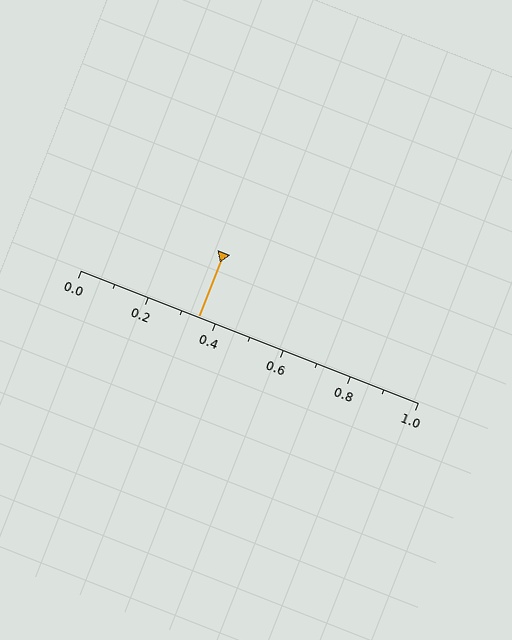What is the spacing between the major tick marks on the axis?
The major ticks are spaced 0.2 apart.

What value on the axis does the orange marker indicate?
The marker indicates approximately 0.35.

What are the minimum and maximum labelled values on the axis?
The axis runs from 0.0 to 1.0.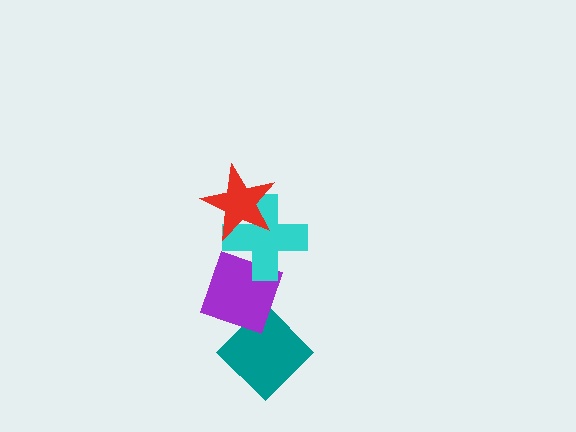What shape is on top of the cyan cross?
The red star is on top of the cyan cross.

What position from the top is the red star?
The red star is 1st from the top.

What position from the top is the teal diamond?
The teal diamond is 4th from the top.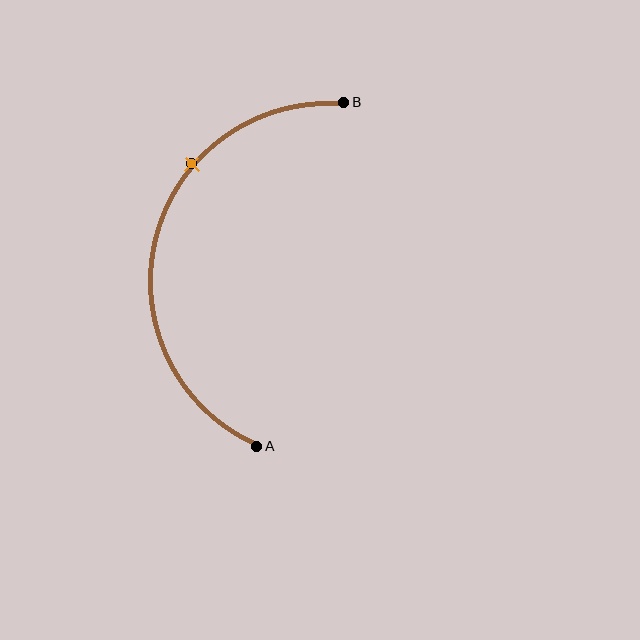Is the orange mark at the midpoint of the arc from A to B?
No. The orange mark lies on the arc but is closer to endpoint B. The arc midpoint would be at the point on the curve equidistant along the arc from both A and B.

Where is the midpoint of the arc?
The arc midpoint is the point on the curve farthest from the straight line joining A and B. It sits to the left of that line.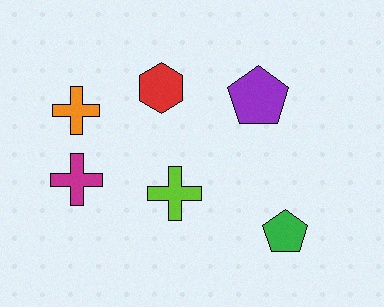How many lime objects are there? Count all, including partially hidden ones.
There is 1 lime object.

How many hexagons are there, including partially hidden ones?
There is 1 hexagon.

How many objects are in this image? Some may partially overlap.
There are 6 objects.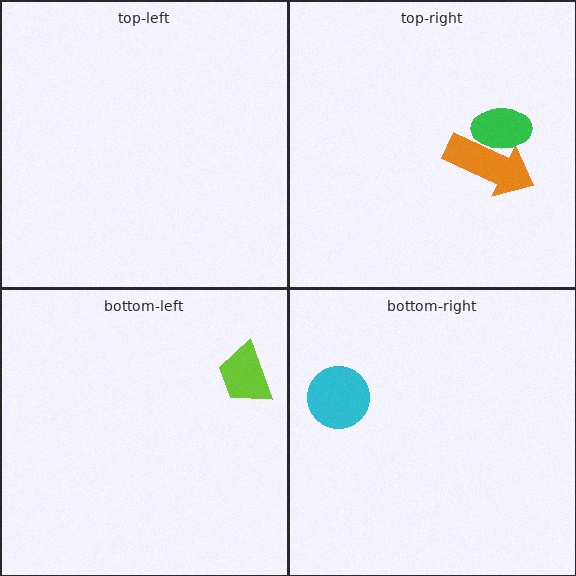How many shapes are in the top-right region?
2.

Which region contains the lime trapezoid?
The bottom-left region.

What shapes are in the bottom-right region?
The cyan circle.